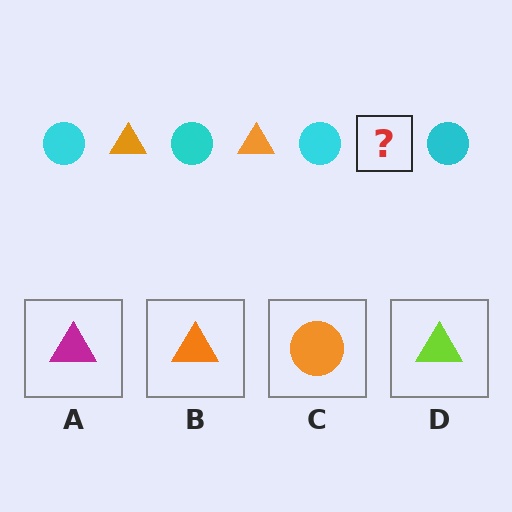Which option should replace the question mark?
Option B.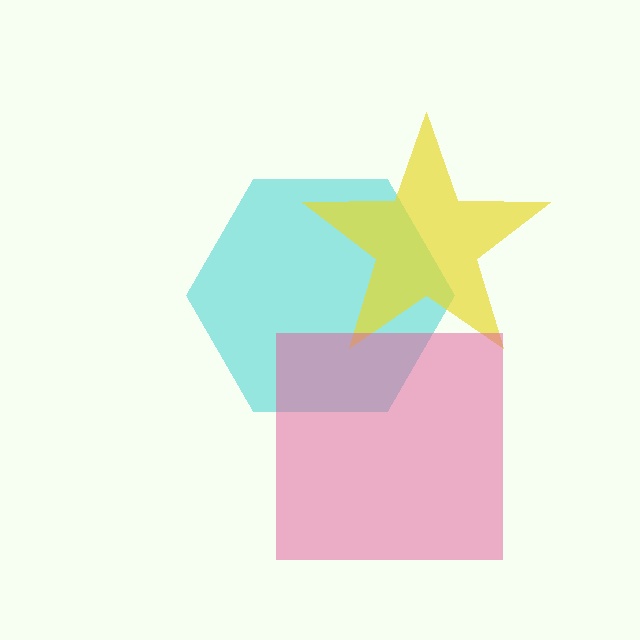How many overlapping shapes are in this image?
There are 3 overlapping shapes in the image.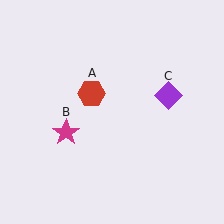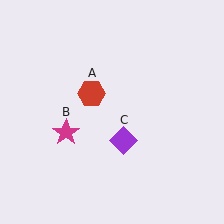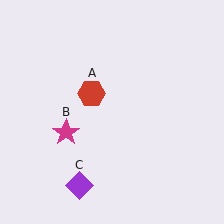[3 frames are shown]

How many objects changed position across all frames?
1 object changed position: purple diamond (object C).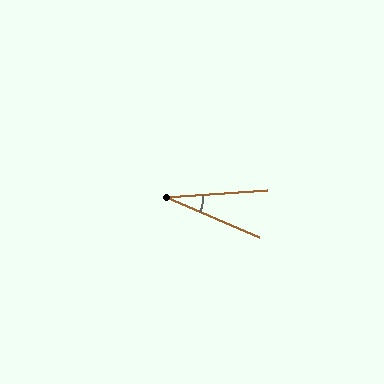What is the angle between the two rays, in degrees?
Approximately 28 degrees.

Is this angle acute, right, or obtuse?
It is acute.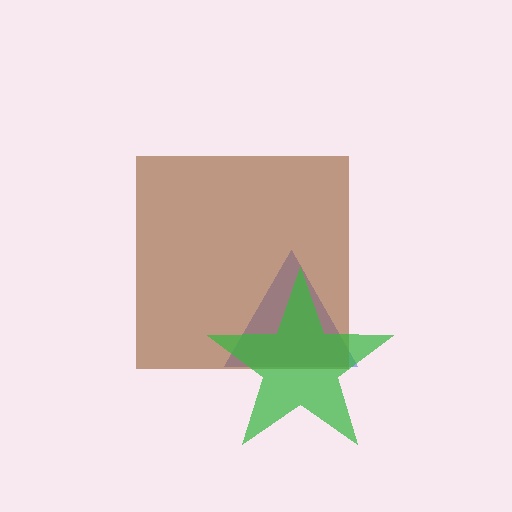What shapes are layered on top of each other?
The layered shapes are: a blue triangle, a brown square, a green star.